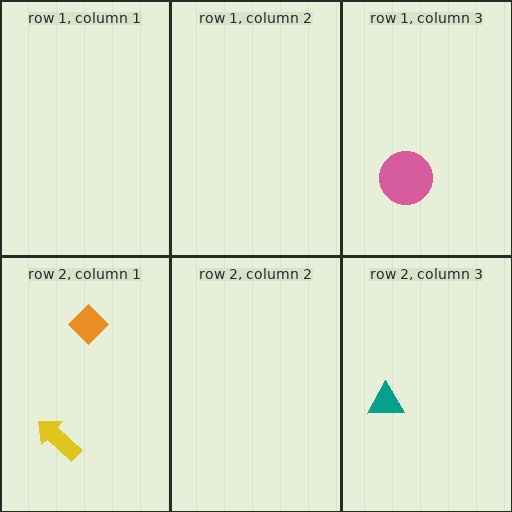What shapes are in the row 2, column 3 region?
The teal triangle.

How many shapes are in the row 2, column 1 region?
2.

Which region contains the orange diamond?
The row 2, column 1 region.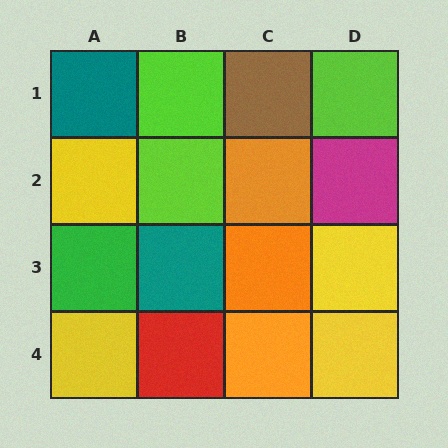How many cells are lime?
3 cells are lime.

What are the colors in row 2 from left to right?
Yellow, lime, orange, magenta.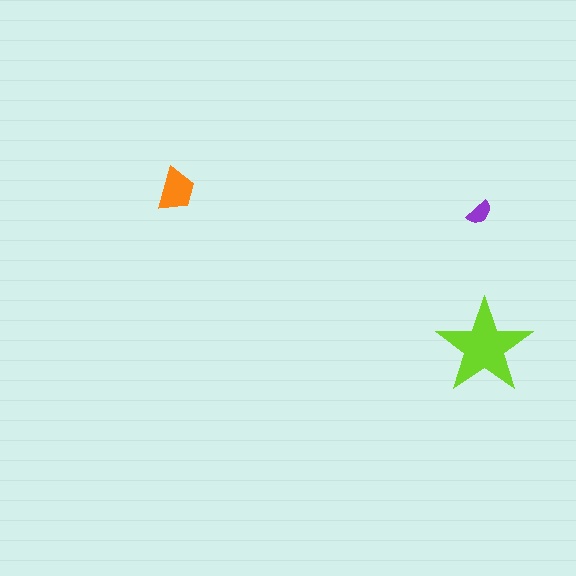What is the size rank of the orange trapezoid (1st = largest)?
2nd.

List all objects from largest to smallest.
The lime star, the orange trapezoid, the purple semicircle.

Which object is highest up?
The orange trapezoid is topmost.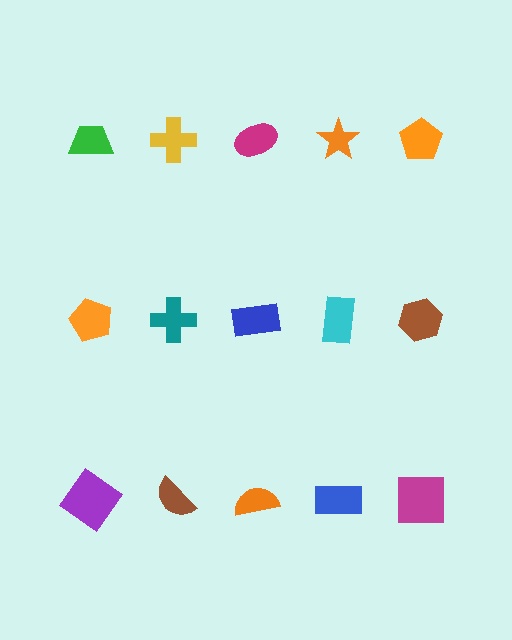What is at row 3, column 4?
A blue rectangle.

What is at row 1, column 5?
An orange pentagon.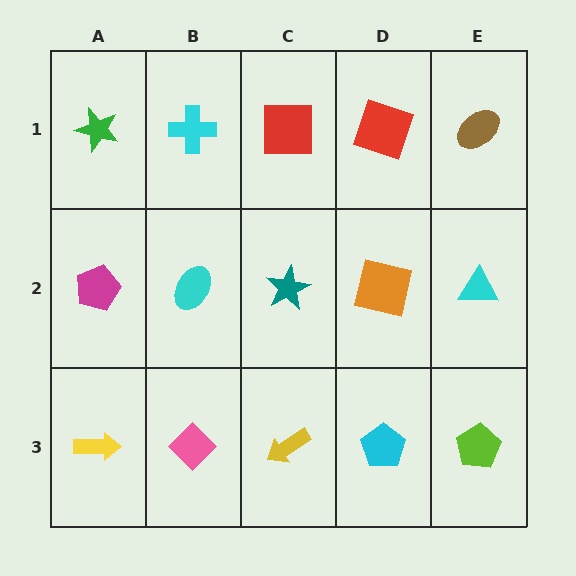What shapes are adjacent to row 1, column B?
A cyan ellipse (row 2, column B), a green star (row 1, column A), a red square (row 1, column C).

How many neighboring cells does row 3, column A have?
2.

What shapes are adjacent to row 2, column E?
A brown ellipse (row 1, column E), a lime pentagon (row 3, column E), an orange square (row 2, column D).